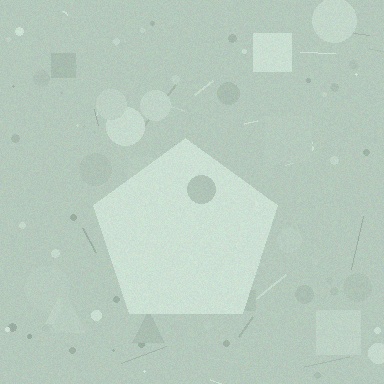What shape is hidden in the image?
A pentagon is hidden in the image.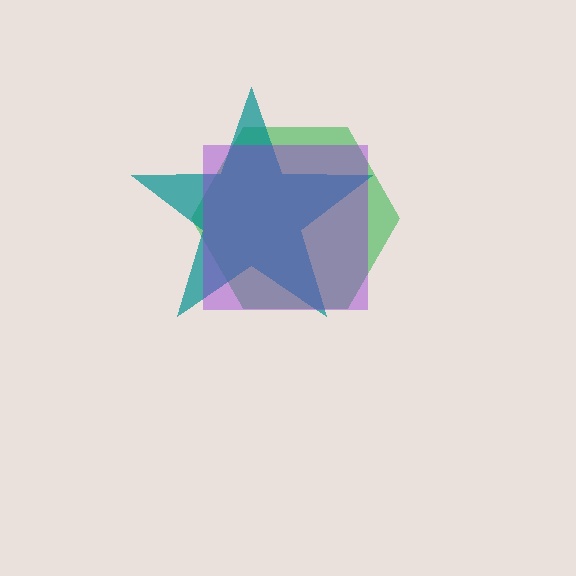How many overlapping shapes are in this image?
There are 3 overlapping shapes in the image.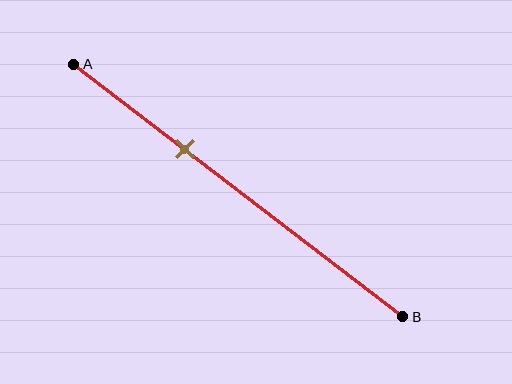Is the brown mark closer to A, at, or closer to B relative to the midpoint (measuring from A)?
The brown mark is closer to point A than the midpoint of segment AB.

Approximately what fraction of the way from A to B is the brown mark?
The brown mark is approximately 35% of the way from A to B.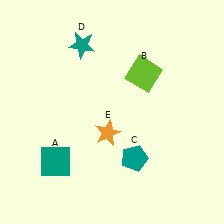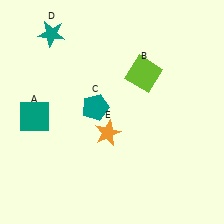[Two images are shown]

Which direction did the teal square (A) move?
The teal square (A) moved up.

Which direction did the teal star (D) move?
The teal star (D) moved left.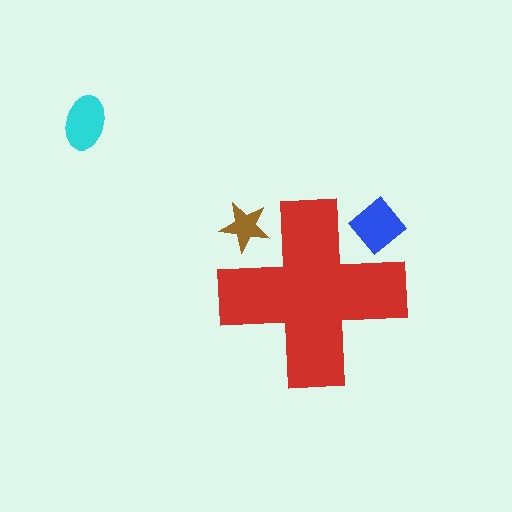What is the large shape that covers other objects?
A red cross.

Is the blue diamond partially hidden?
Yes, the blue diamond is partially hidden behind the red cross.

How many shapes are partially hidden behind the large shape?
2 shapes are partially hidden.